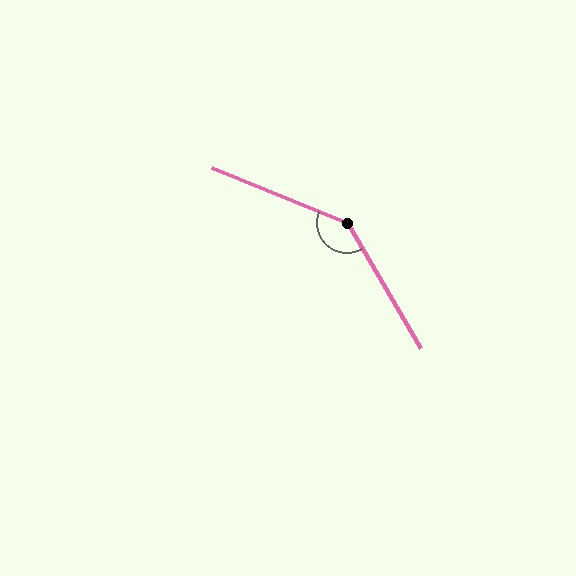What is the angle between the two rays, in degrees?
Approximately 143 degrees.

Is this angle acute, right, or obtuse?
It is obtuse.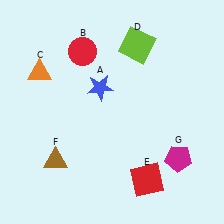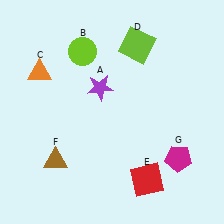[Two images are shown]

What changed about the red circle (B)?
In Image 1, B is red. In Image 2, it changed to lime.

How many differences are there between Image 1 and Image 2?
There are 2 differences between the two images.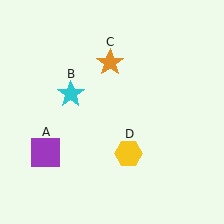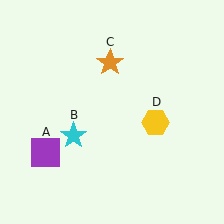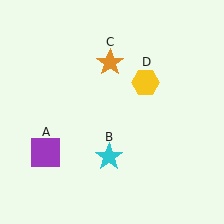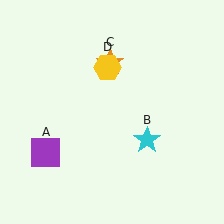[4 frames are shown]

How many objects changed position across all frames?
2 objects changed position: cyan star (object B), yellow hexagon (object D).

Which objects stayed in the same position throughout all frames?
Purple square (object A) and orange star (object C) remained stationary.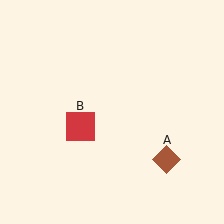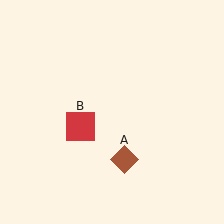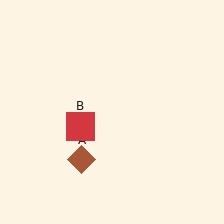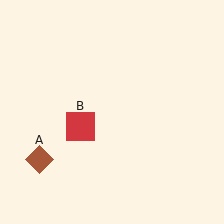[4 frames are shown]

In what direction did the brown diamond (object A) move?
The brown diamond (object A) moved left.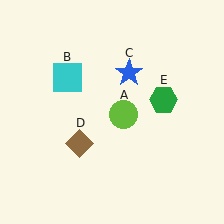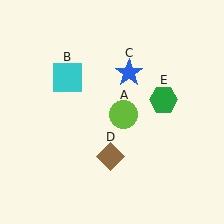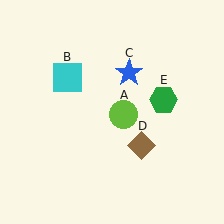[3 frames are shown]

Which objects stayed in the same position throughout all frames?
Lime circle (object A) and cyan square (object B) and blue star (object C) and green hexagon (object E) remained stationary.